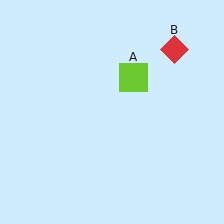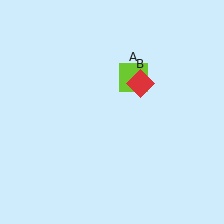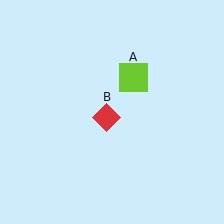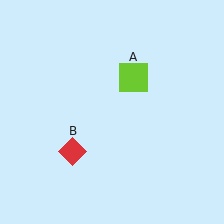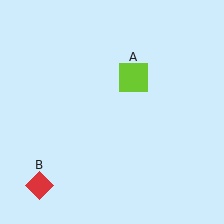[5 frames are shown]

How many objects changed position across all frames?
1 object changed position: red diamond (object B).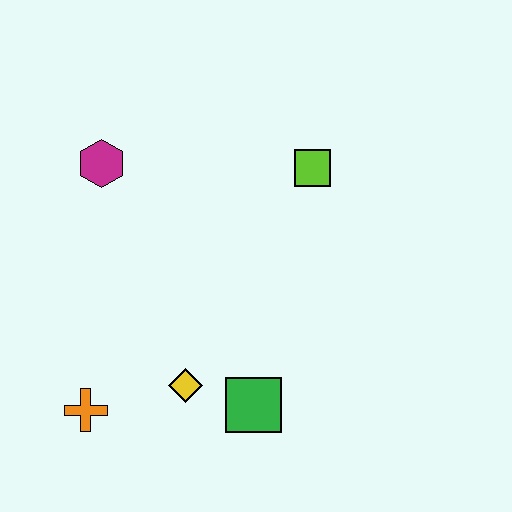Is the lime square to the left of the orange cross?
No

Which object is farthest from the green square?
The magenta hexagon is farthest from the green square.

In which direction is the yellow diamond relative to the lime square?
The yellow diamond is below the lime square.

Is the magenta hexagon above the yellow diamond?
Yes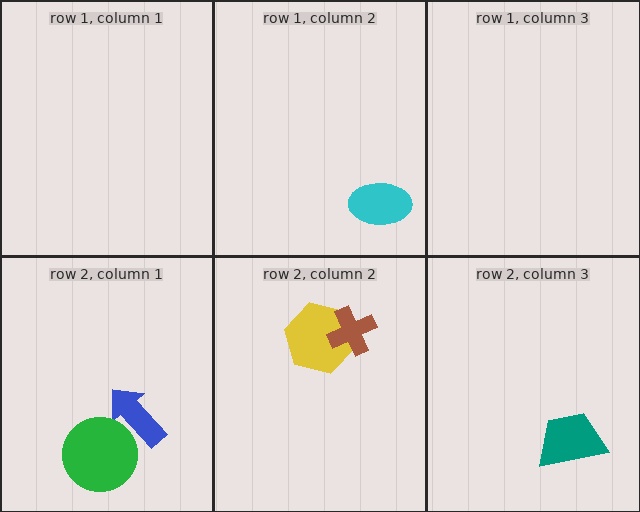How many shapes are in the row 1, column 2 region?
1.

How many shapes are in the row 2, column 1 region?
2.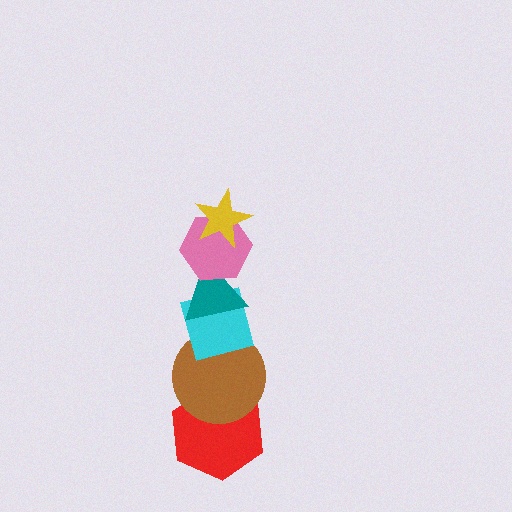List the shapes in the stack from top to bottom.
From top to bottom: the yellow star, the pink hexagon, the teal triangle, the cyan square, the brown circle, the red hexagon.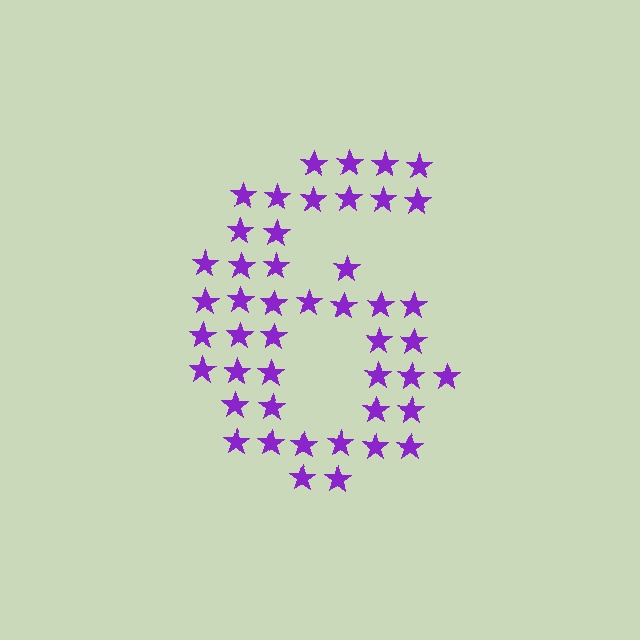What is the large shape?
The large shape is the digit 6.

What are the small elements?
The small elements are stars.